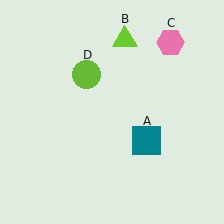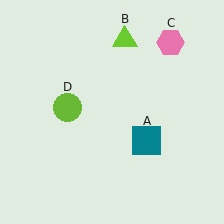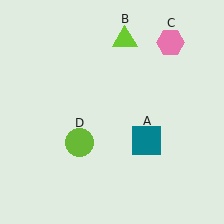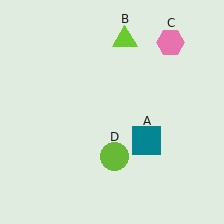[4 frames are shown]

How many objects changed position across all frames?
1 object changed position: lime circle (object D).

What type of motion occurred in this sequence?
The lime circle (object D) rotated counterclockwise around the center of the scene.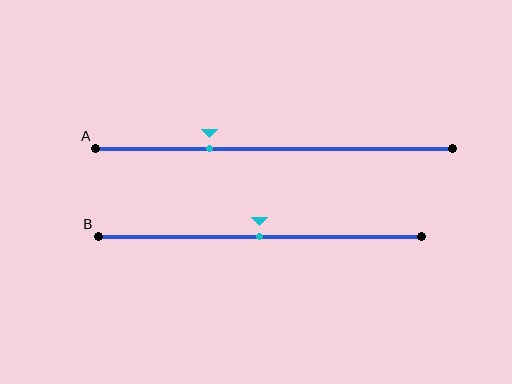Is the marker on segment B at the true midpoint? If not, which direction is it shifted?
Yes, the marker on segment B is at the true midpoint.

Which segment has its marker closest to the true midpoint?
Segment B has its marker closest to the true midpoint.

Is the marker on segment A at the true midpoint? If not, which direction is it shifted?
No, the marker on segment A is shifted to the left by about 18% of the segment length.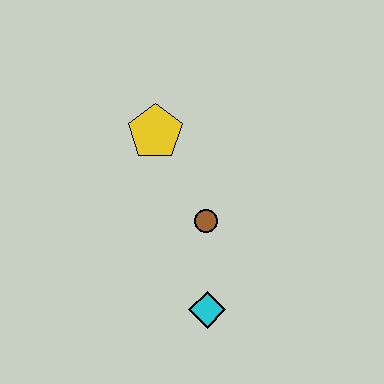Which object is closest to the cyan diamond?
The brown circle is closest to the cyan diamond.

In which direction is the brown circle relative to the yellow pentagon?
The brown circle is below the yellow pentagon.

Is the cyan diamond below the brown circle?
Yes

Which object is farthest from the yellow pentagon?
The cyan diamond is farthest from the yellow pentagon.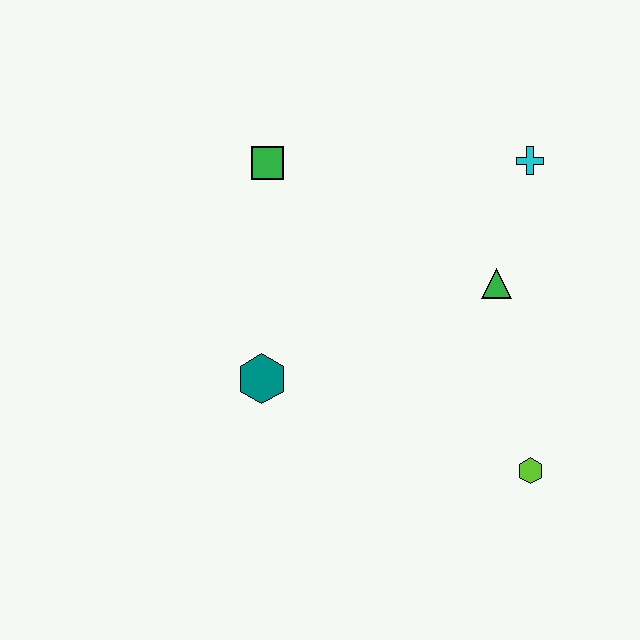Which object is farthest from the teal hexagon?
The cyan cross is farthest from the teal hexagon.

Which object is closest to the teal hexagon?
The green square is closest to the teal hexagon.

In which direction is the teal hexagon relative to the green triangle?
The teal hexagon is to the left of the green triangle.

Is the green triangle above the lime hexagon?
Yes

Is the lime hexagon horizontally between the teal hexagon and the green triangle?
No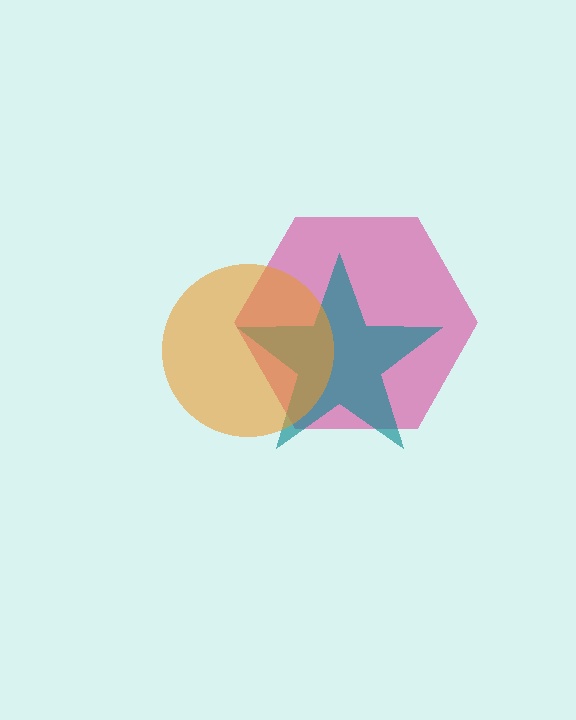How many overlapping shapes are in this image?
There are 3 overlapping shapes in the image.